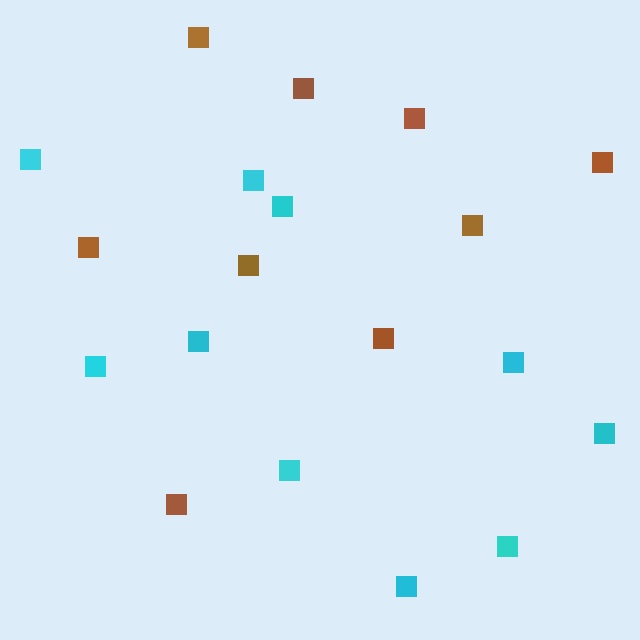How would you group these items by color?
There are 2 groups: one group of brown squares (9) and one group of cyan squares (10).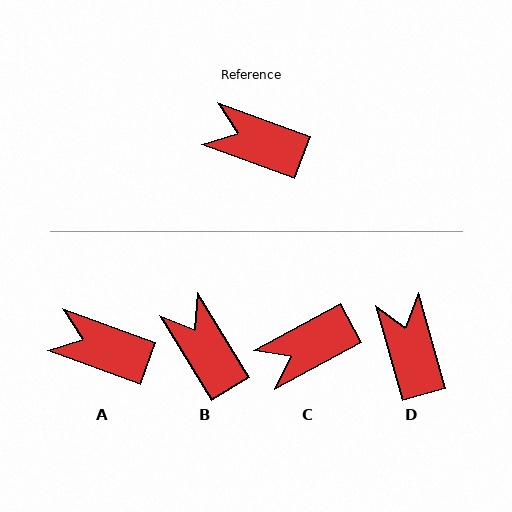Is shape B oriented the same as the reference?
No, it is off by about 39 degrees.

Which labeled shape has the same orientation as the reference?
A.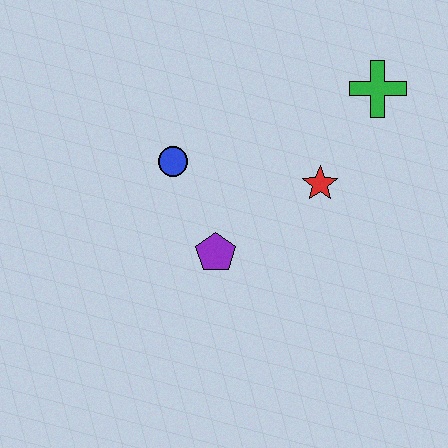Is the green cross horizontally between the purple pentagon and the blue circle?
No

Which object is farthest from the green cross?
The purple pentagon is farthest from the green cross.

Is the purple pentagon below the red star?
Yes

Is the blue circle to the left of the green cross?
Yes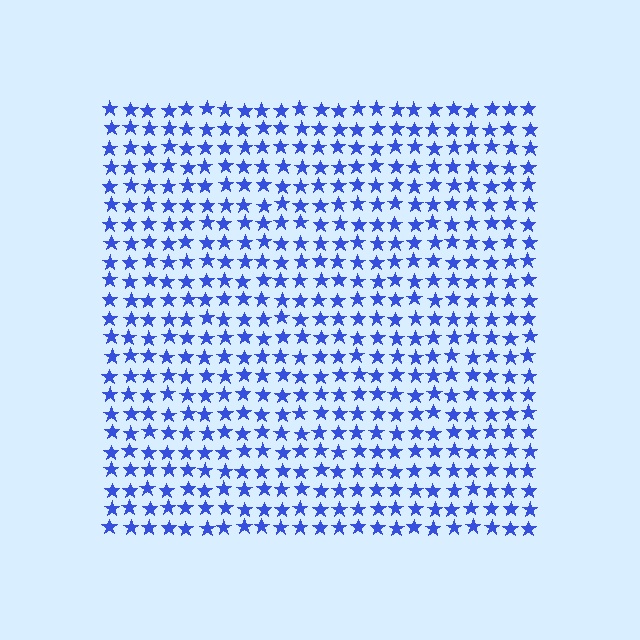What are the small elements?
The small elements are stars.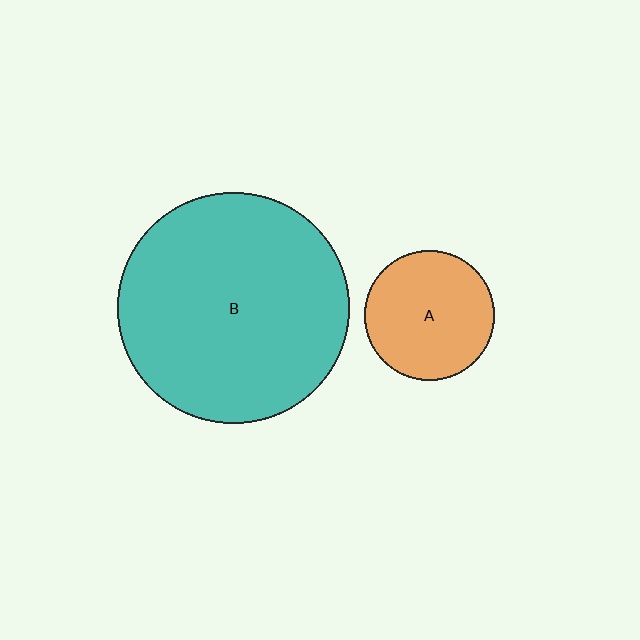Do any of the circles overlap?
No, none of the circles overlap.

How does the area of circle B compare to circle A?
Approximately 3.2 times.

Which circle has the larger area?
Circle B (teal).